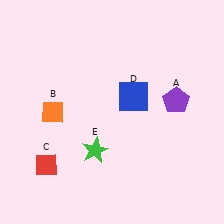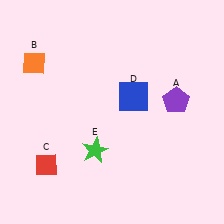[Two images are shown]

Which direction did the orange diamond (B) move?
The orange diamond (B) moved up.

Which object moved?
The orange diamond (B) moved up.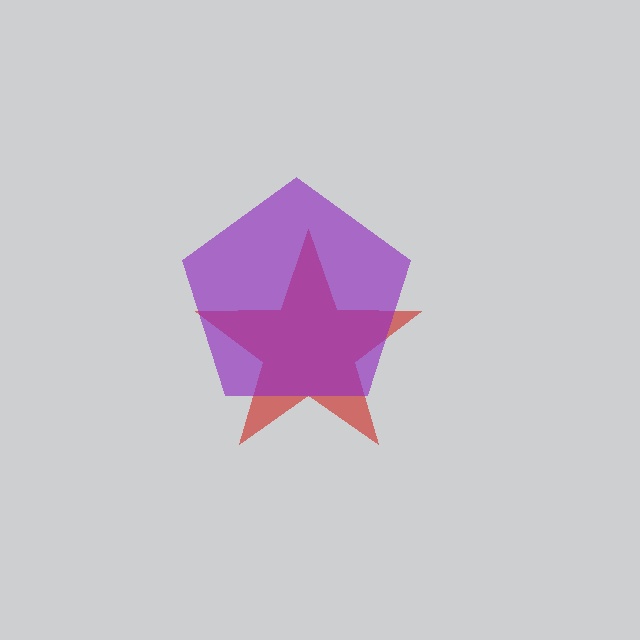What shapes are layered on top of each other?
The layered shapes are: a red star, a purple pentagon.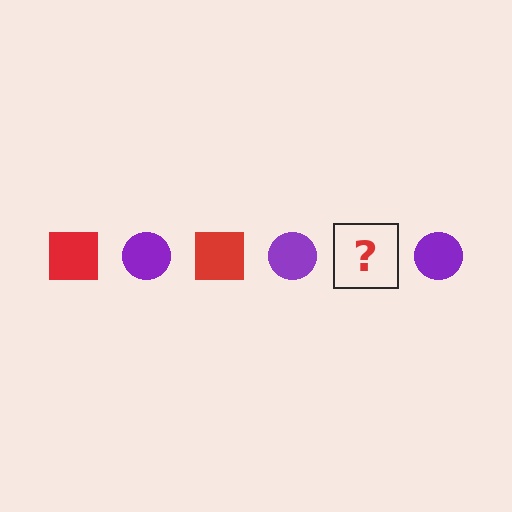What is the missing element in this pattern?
The missing element is a red square.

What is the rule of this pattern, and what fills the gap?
The rule is that the pattern alternates between red square and purple circle. The gap should be filled with a red square.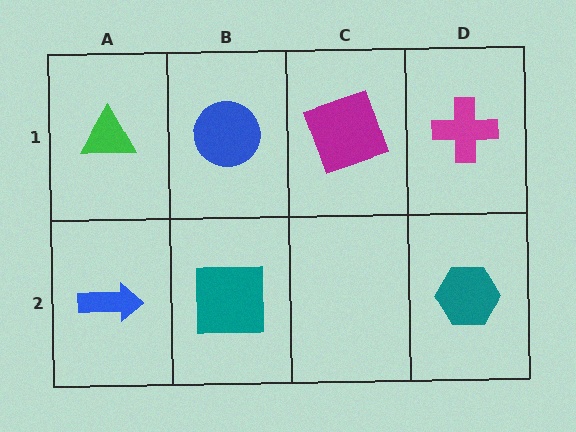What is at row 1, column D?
A magenta cross.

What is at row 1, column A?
A green triangle.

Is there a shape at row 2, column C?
No, that cell is empty.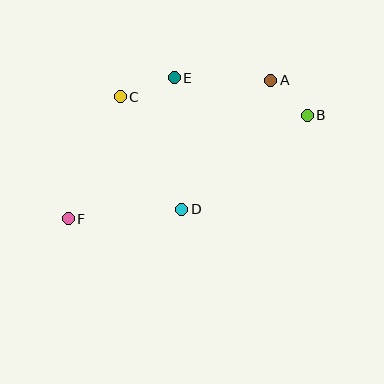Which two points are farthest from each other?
Points B and F are farthest from each other.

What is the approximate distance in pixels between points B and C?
The distance between B and C is approximately 188 pixels.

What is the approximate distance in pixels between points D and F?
The distance between D and F is approximately 114 pixels.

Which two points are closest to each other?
Points A and B are closest to each other.